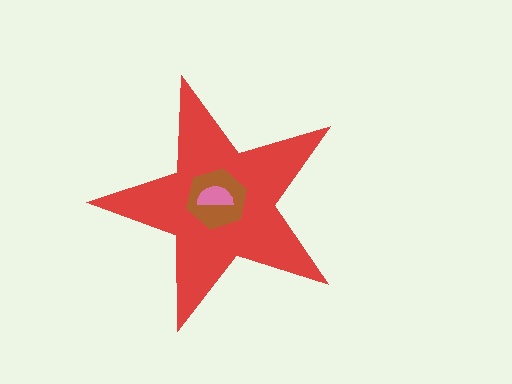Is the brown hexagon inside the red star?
Yes.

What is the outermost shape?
The red star.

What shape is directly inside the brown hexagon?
The pink semicircle.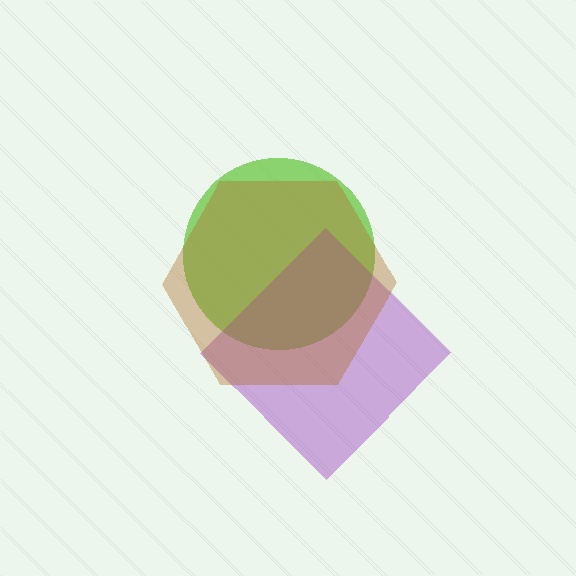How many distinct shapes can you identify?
There are 3 distinct shapes: a lime circle, a purple diamond, a brown hexagon.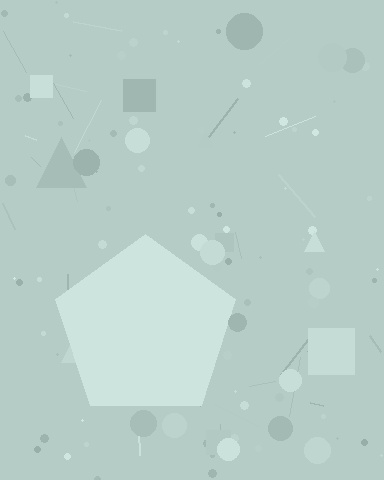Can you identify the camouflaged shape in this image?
The camouflaged shape is a pentagon.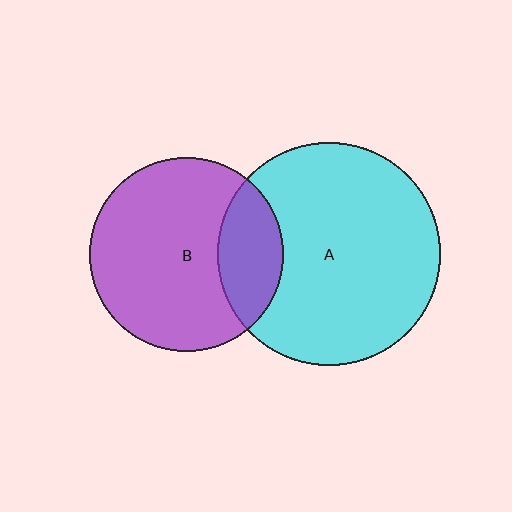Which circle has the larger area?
Circle A (cyan).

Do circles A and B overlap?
Yes.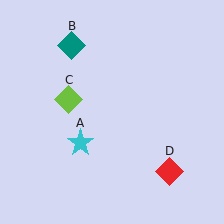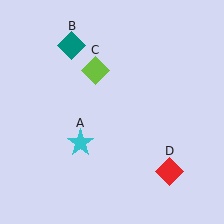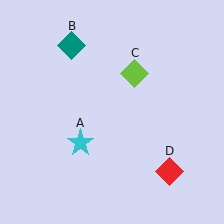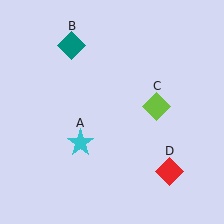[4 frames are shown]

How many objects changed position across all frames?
1 object changed position: lime diamond (object C).